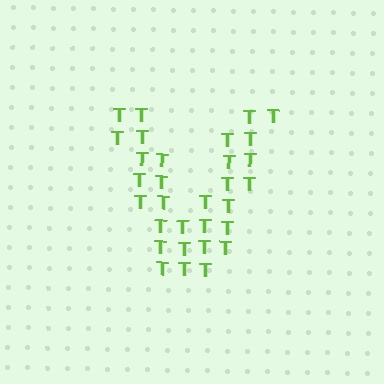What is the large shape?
The large shape is the letter V.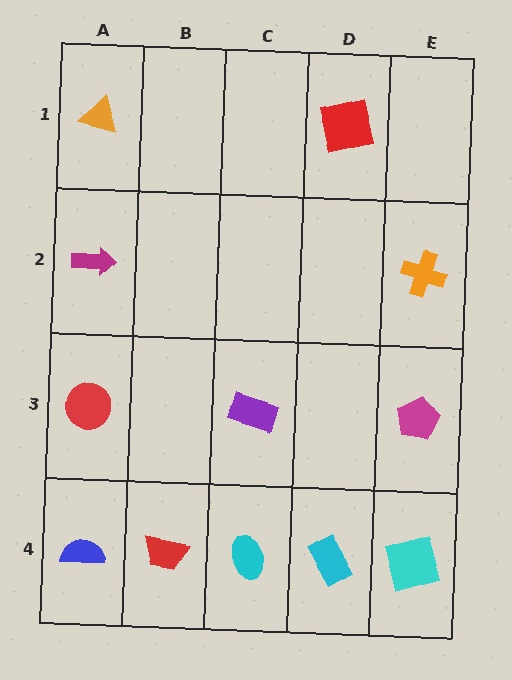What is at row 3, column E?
A magenta pentagon.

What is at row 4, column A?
A blue semicircle.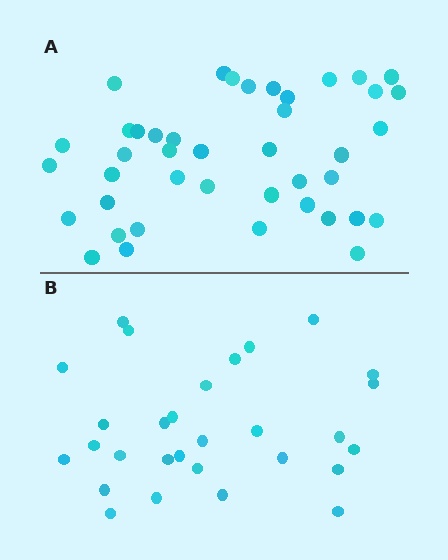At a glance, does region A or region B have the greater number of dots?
Region A (the top region) has more dots.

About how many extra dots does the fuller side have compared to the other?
Region A has approximately 15 more dots than region B.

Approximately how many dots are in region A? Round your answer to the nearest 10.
About 40 dots. (The exact count is 42, which rounds to 40.)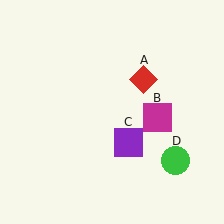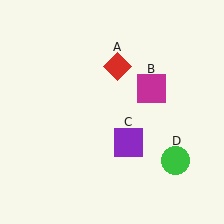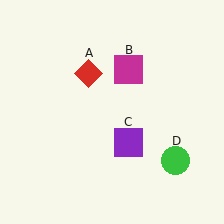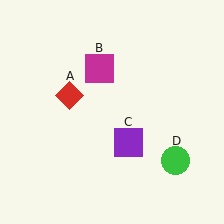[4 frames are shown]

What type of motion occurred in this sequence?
The red diamond (object A), magenta square (object B) rotated counterclockwise around the center of the scene.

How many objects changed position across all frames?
2 objects changed position: red diamond (object A), magenta square (object B).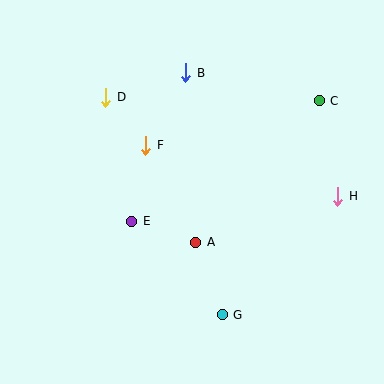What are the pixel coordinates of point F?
Point F is at (146, 145).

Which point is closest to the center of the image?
Point A at (196, 242) is closest to the center.